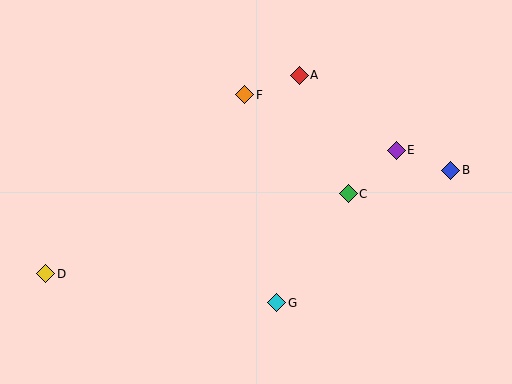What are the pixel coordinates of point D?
Point D is at (46, 274).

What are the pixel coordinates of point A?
Point A is at (299, 75).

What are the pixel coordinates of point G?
Point G is at (277, 303).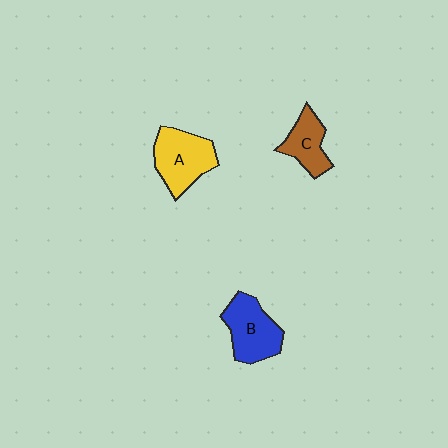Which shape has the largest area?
Shape A (yellow).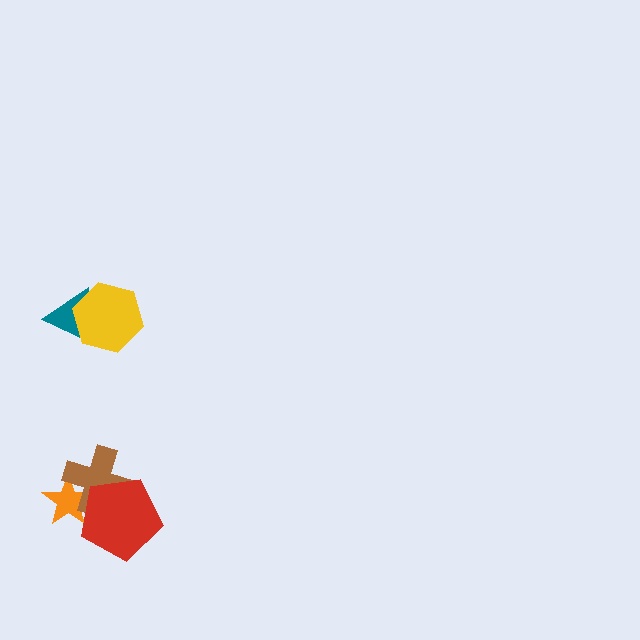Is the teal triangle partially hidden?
Yes, it is partially covered by another shape.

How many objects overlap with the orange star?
2 objects overlap with the orange star.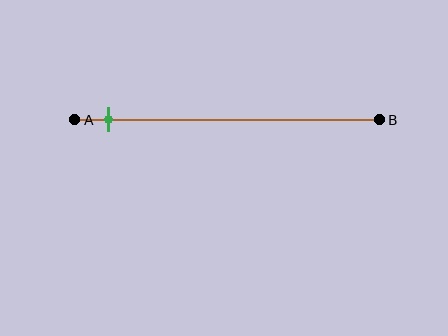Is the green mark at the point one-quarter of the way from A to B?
No, the mark is at about 10% from A, not at the 25% one-quarter point.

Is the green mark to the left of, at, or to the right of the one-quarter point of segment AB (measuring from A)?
The green mark is to the left of the one-quarter point of segment AB.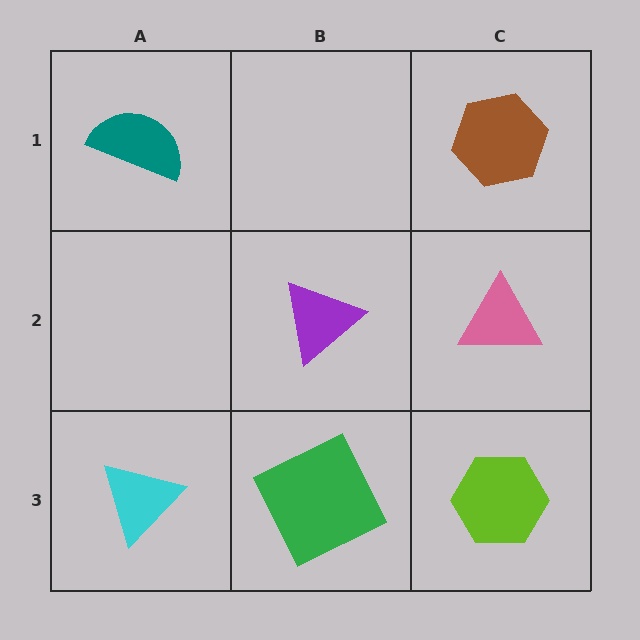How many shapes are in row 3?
3 shapes.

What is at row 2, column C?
A pink triangle.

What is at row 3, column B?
A green square.